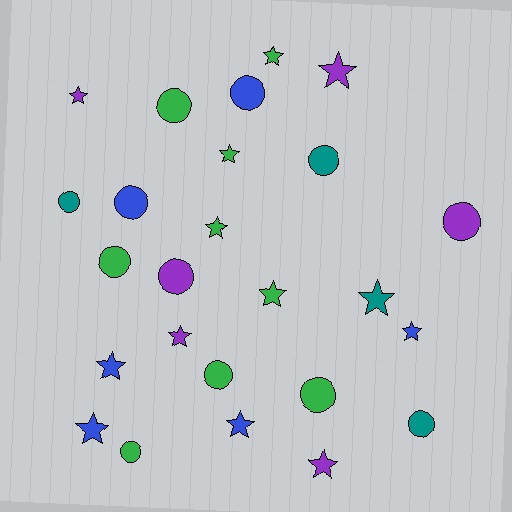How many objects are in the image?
There are 25 objects.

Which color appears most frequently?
Green, with 9 objects.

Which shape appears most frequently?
Star, with 13 objects.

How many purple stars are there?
There are 4 purple stars.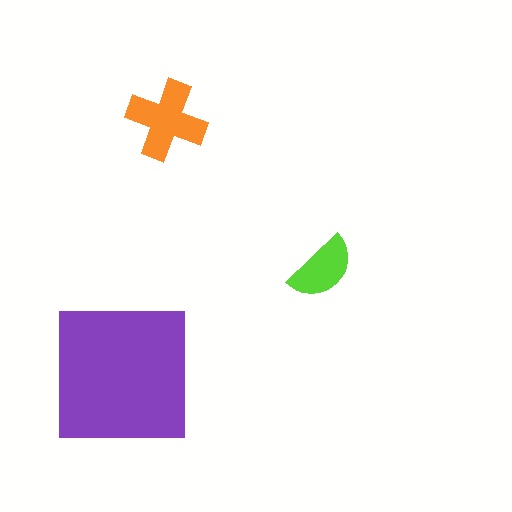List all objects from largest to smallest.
The purple square, the orange cross, the lime semicircle.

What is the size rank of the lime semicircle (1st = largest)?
3rd.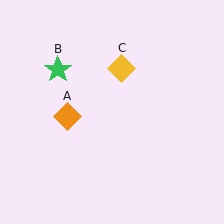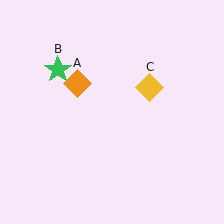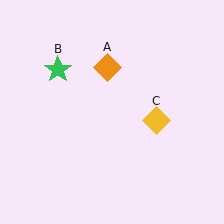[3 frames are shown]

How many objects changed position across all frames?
2 objects changed position: orange diamond (object A), yellow diamond (object C).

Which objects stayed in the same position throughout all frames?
Green star (object B) remained stationary.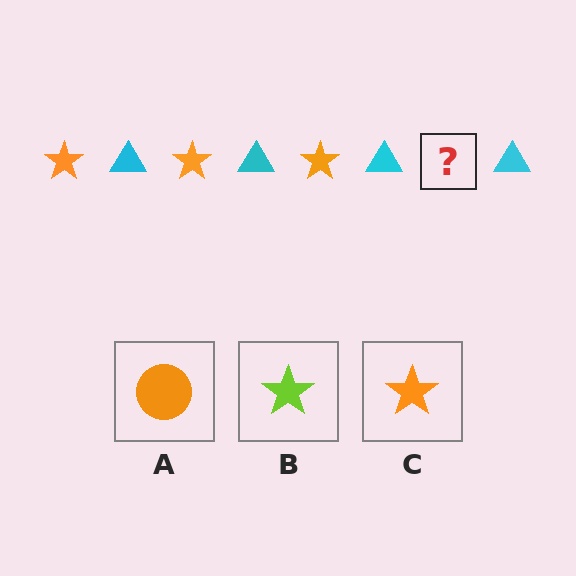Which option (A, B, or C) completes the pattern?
C.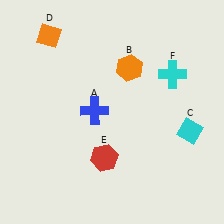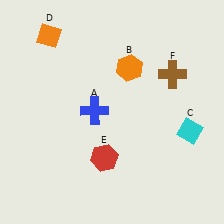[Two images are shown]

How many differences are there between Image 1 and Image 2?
There is 1 difference between the two images.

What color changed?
The cross (F) changed from cyan in Image 1 to brown in Image 2.